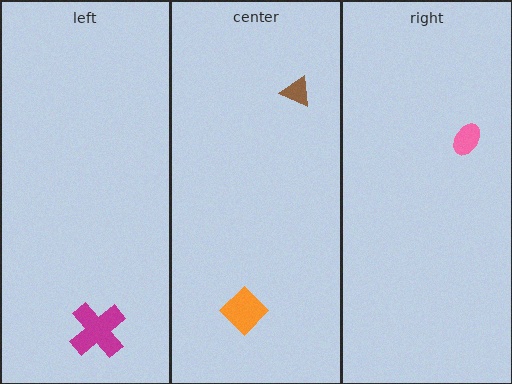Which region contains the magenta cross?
The left region.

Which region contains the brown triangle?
The center region.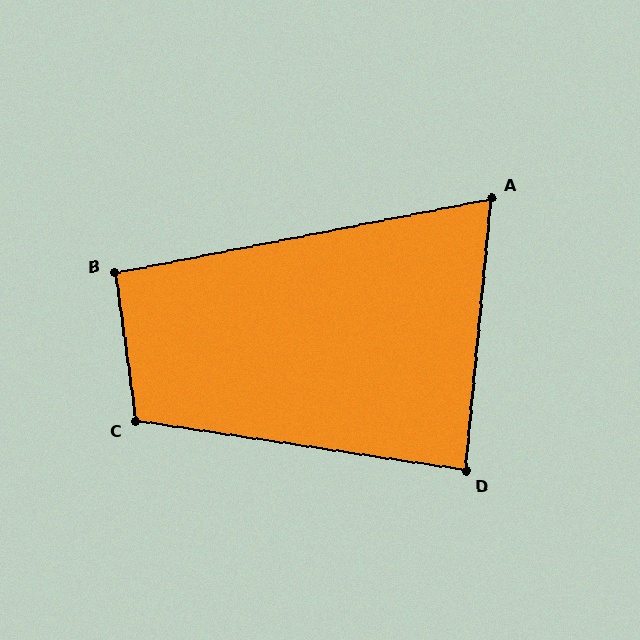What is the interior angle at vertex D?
Approximately 87 degrees (approximately right).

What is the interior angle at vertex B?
Approximately 93 degrees (approximately right).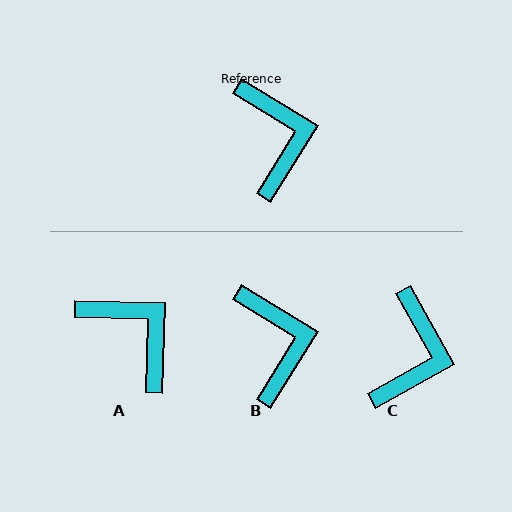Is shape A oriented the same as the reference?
No, it is off by about 30 degrees.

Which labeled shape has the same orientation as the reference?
B.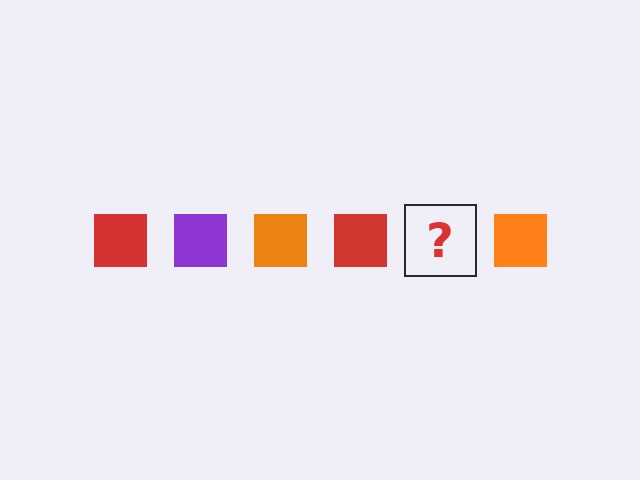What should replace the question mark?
The question mark should be replaced with a purple square.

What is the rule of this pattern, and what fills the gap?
The rule is that the pattern cycles through red, purple, orange squares. The gap should be filled with a purple square.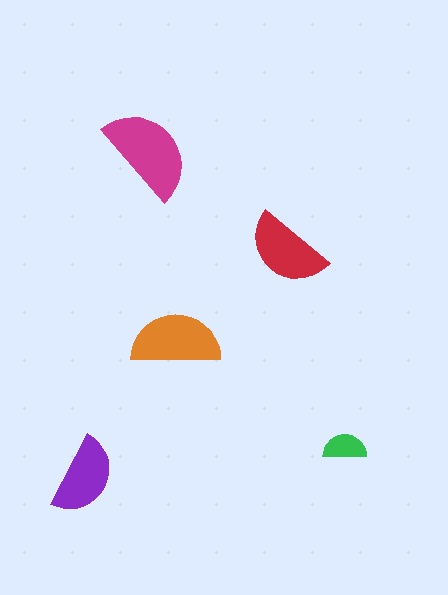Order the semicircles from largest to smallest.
the magenta one, the orange one, the red one, the purple one, the green one.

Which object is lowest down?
The purple semicircle is bottommost.